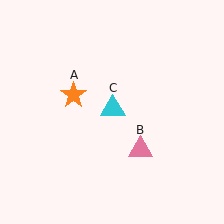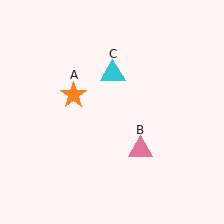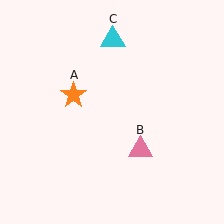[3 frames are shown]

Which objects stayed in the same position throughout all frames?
Orange star (object A) and pink triangle (object B) remained stationary.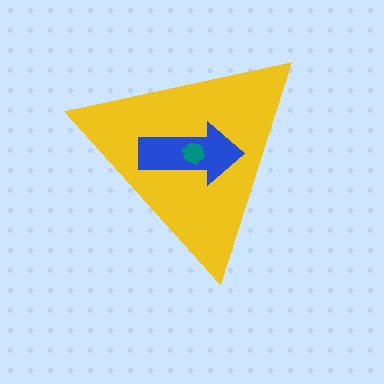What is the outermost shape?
The yellow triangle.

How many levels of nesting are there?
3.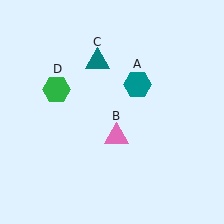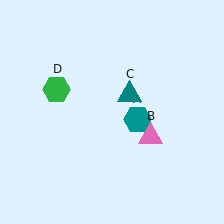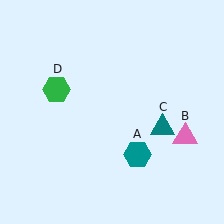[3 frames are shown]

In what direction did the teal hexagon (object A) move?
The teal hexagon (object A) moved down.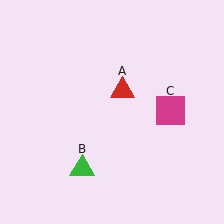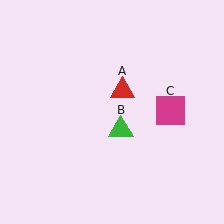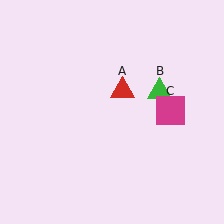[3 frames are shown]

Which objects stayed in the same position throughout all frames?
Red triangle (object A) and magenta square (object C) remained stationary.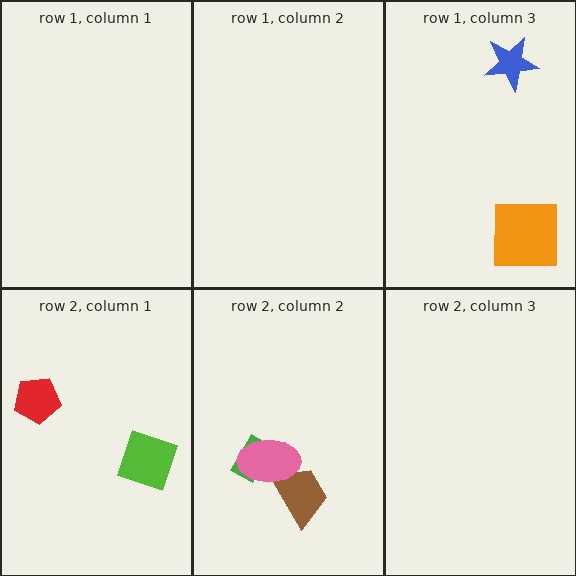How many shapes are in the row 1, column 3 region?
2.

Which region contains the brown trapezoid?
The row 2, column 2 region.